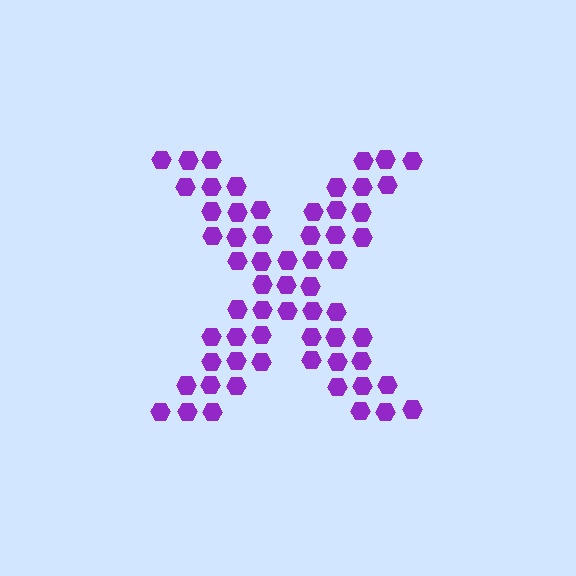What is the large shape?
The large shape is the letter X.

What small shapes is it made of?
It is made of small hexagons.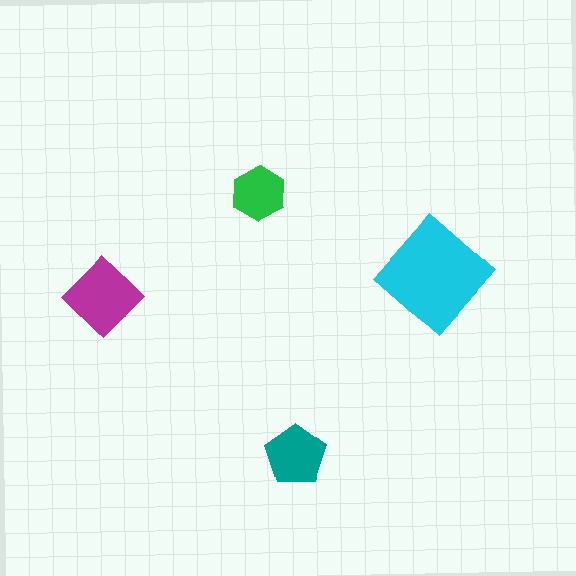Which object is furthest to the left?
The magenta diamond is leftmost.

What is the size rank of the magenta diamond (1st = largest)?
2nd.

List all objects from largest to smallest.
The cyan diamond, the magenta diamond, the teal pentagon, the green hexagon.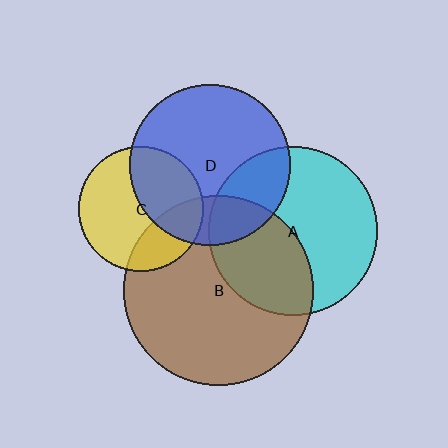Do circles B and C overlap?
Yes.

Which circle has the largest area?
Circle B (brown).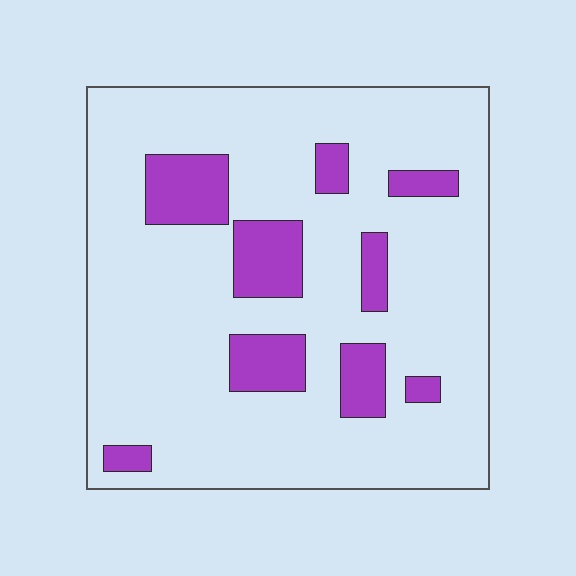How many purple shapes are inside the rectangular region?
9.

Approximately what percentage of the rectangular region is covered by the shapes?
Approximately 15%.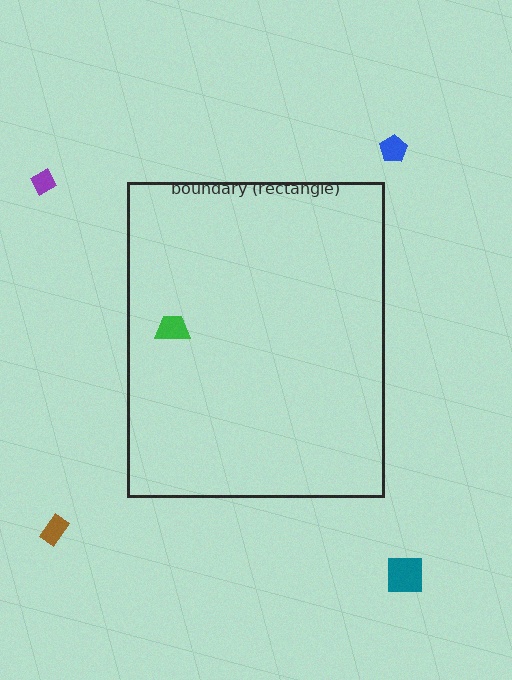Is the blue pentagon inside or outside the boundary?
Outside.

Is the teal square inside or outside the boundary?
Outside.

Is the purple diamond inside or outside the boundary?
Outside.